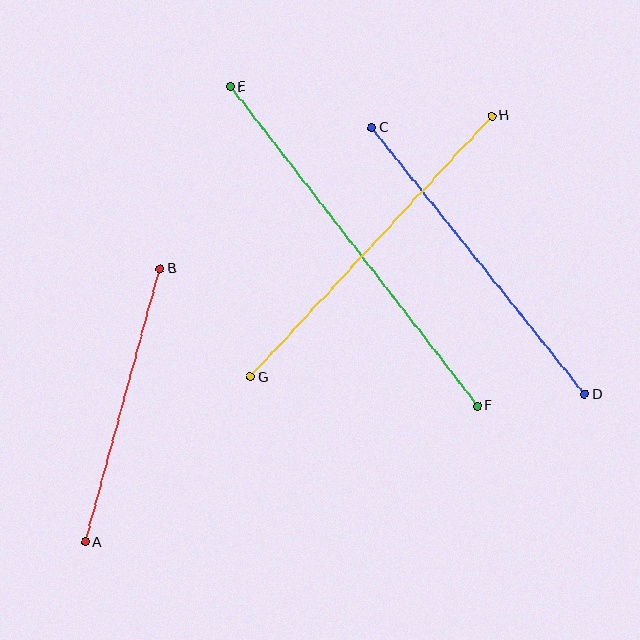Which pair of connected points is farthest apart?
Points E and F are farthest apart.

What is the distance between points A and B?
The distance is approximately 284 pixels.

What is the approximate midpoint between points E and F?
The midpoint is at approximately (354, 246) pixels.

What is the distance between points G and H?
The distance is approximately 356 pixels.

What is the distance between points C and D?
The distance is approximately 341 pixels.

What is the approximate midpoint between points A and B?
The midpoint is at approximately (123, 405) pixels.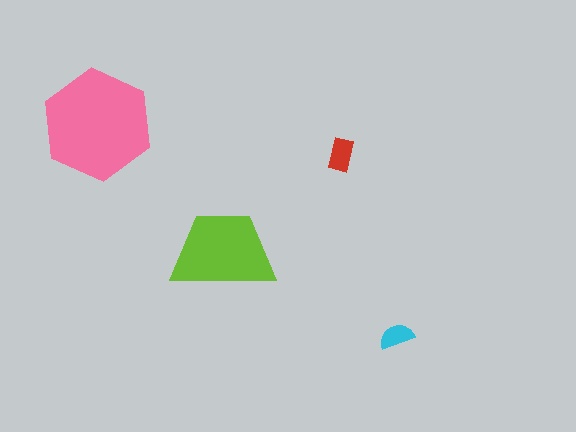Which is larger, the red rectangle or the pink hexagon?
The pink hexagon.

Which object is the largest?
The pink hexagon.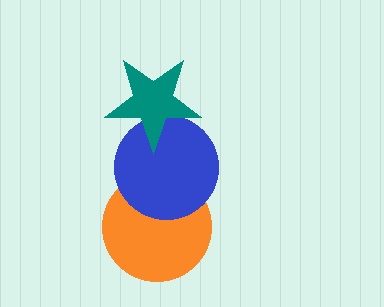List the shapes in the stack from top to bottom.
From top to bottom: the teal star, the blue circle, the orange circle.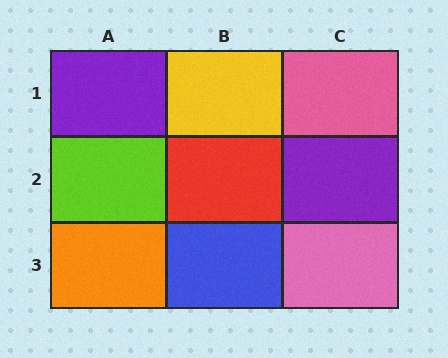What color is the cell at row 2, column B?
Red.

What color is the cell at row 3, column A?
Orange.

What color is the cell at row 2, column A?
Lime.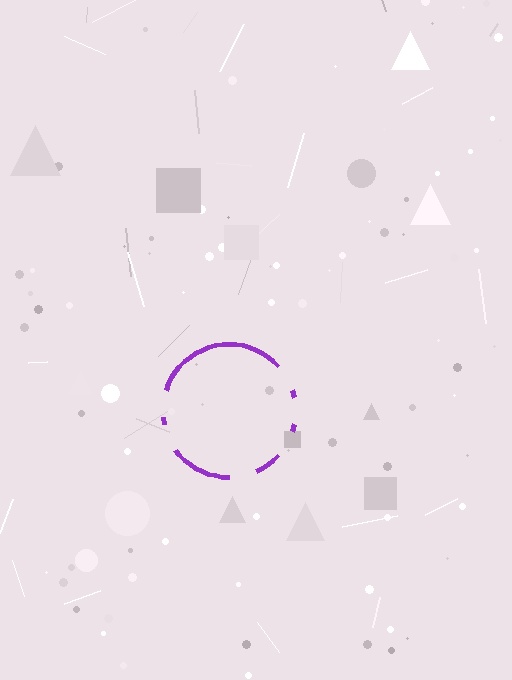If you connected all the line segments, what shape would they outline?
They would outline a circle.